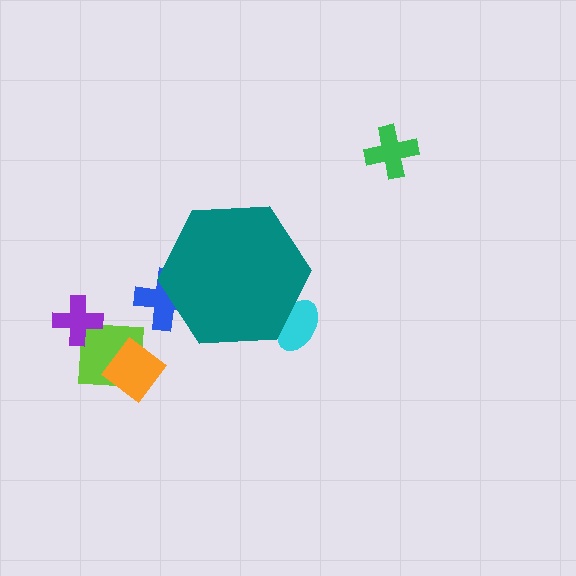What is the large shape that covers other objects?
A teal hexagon.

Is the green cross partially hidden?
No, the green cross is fully visible.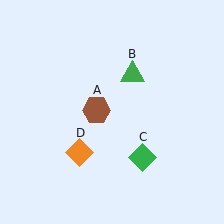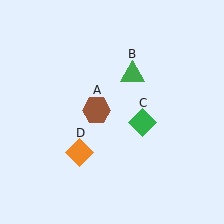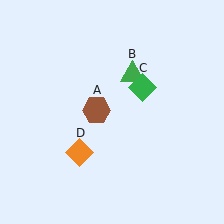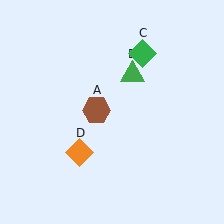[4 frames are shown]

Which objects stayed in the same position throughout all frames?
Brown hexagon (object A) and green triangle (object B) and orange diamond (object D) remained stationary.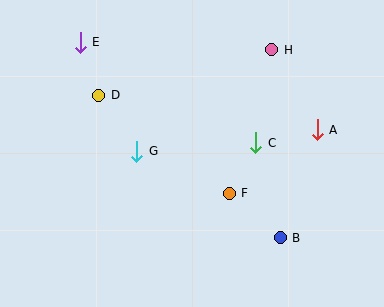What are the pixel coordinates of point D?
Point D is at (99, 95).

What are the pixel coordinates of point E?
Point E is at (80, 42).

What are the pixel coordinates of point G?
Point G is at (137, 151).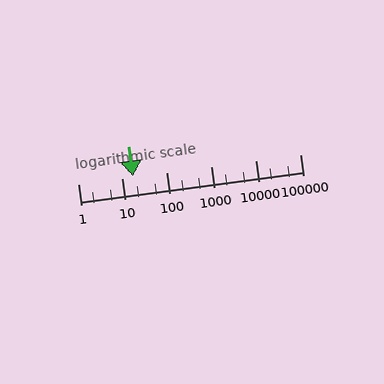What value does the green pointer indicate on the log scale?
The pointer indicates approximately 17.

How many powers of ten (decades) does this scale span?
The scale spans 5 decades, from 1 to 100000.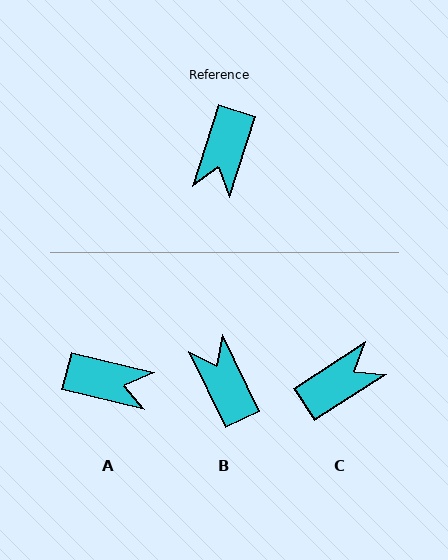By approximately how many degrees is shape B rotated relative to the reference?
Approximately 137 degrees clockwise.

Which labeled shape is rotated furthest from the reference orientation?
C, about 140 degrees away.